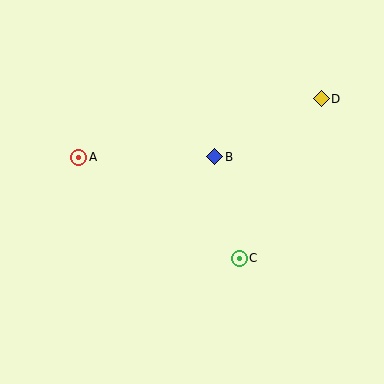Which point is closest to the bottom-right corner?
Point C is closest to the bottom-right corner.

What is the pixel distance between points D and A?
The distance between D and A is 250 pixels.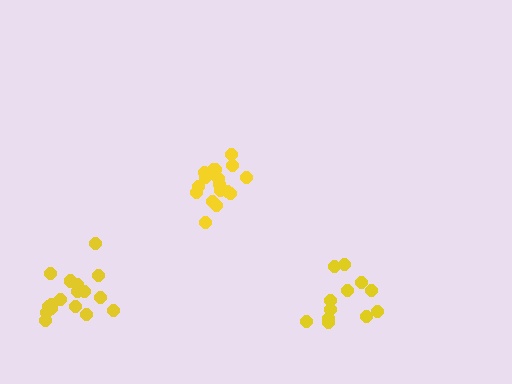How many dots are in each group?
Group 1: 17 dots, Group 2: 18 dots, Group 3: 12 dots (47 total).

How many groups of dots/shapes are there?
There are 3 groups.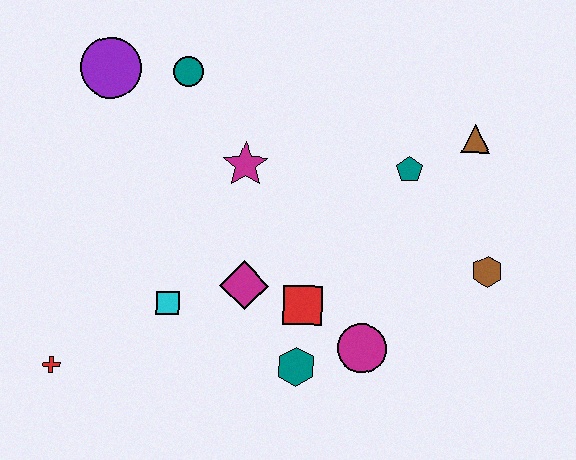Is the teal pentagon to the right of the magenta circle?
Yes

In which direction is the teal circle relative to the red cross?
The teal circle is above the red cross.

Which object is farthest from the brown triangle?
The red cross is farthest from the brown triangle.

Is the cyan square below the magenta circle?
No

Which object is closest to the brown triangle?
The teal pentagon is closest to the brown triangle.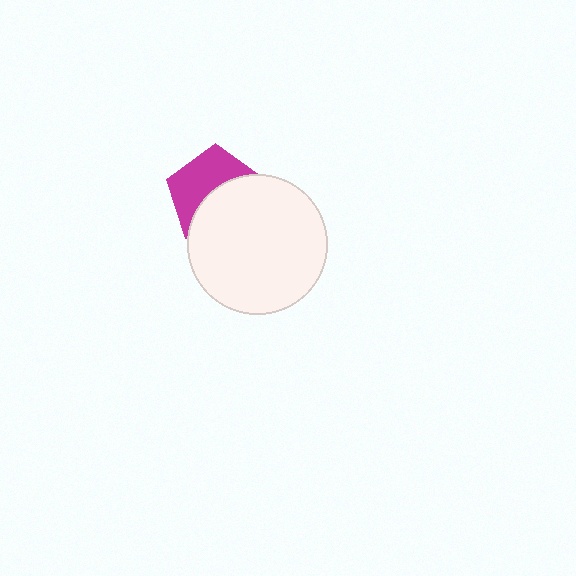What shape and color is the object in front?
The object in front is a white circle.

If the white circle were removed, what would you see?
You would see the complete magenta pentagon.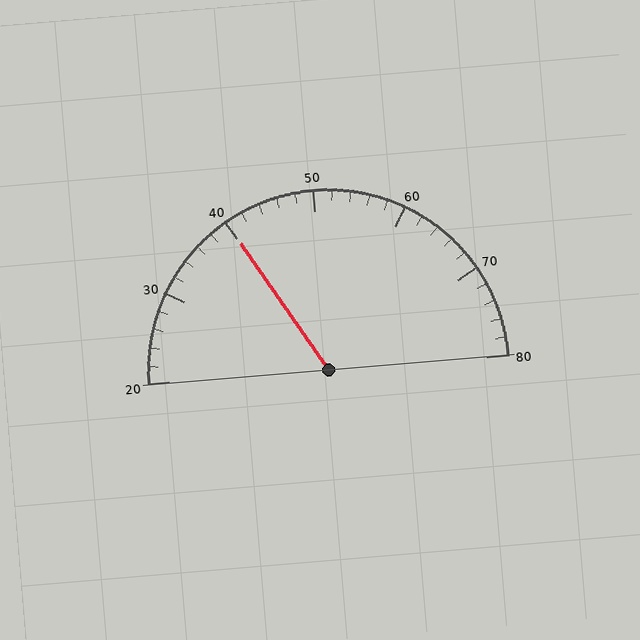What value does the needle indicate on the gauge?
The needle indicates approximately 40.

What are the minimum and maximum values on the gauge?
The gauge ranges from 20 to 80.